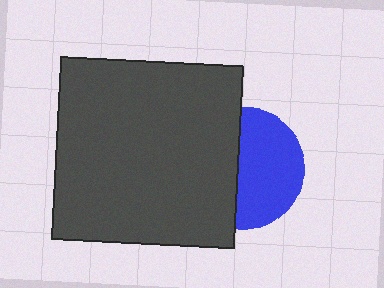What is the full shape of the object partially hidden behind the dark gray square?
The partially hidden object is a blue circle.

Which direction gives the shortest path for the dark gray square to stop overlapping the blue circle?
Moving left gives the shortest separation.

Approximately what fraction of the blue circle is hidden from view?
Roughly 45% of the blue circle is hidden behind the dark gray square.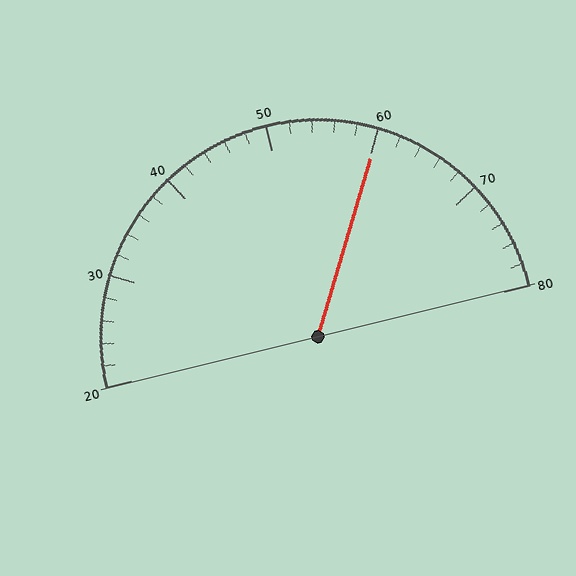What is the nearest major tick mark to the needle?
The nearest major tick mark is 60.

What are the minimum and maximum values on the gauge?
The gauge ranges from 20 to 80.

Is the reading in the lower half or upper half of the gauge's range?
The reading is in the upper half of the range (20 to 80).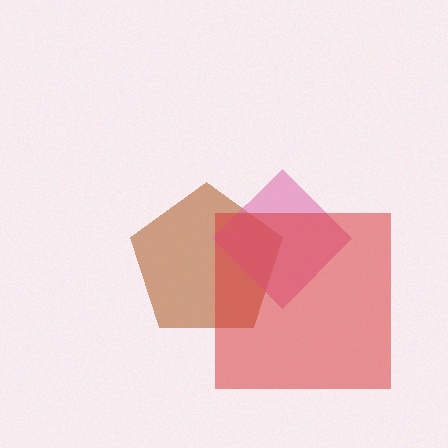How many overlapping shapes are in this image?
There are 3 overlapping shapes in the image.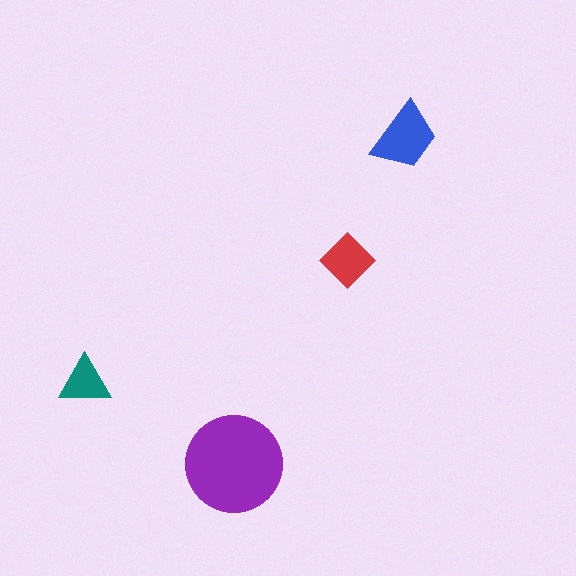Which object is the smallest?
The teal triangle.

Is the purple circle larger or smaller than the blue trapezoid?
Larger.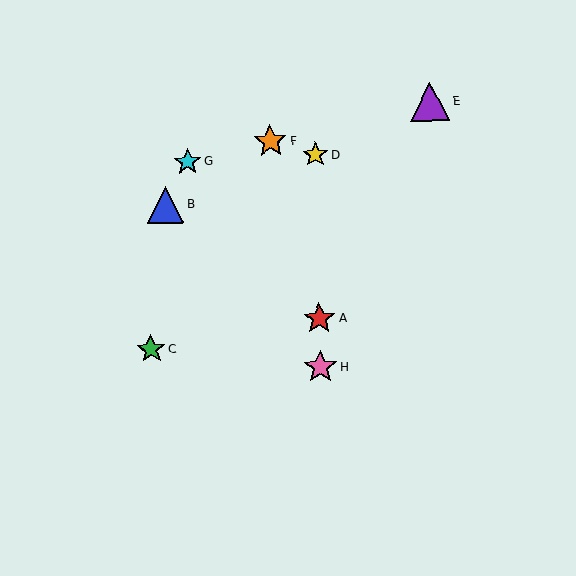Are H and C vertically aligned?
No, H is at x≈320 and C is at x≈151.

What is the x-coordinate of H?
Object H is at x≈320.